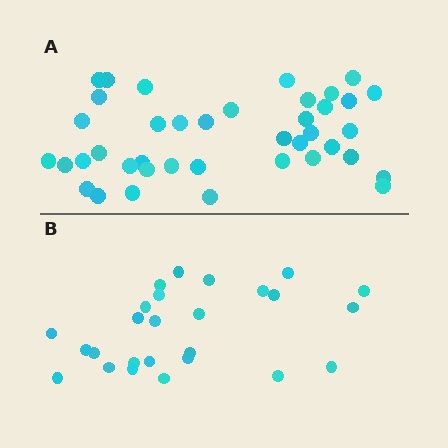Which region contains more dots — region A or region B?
Region A (the top region) has more dots.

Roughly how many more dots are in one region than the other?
Region A has approximately 15 more dots than region B.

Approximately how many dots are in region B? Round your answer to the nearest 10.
About 30 dots. (The exact count is 26, which rounds to 30.)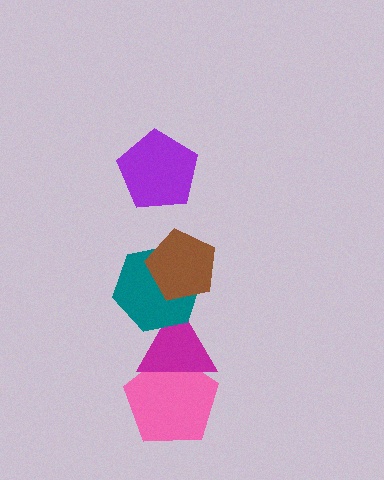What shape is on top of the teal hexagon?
The brown pentagon is on top of the teal hexagon.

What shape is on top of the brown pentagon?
The purple pentagon is on top of the brown pentagon.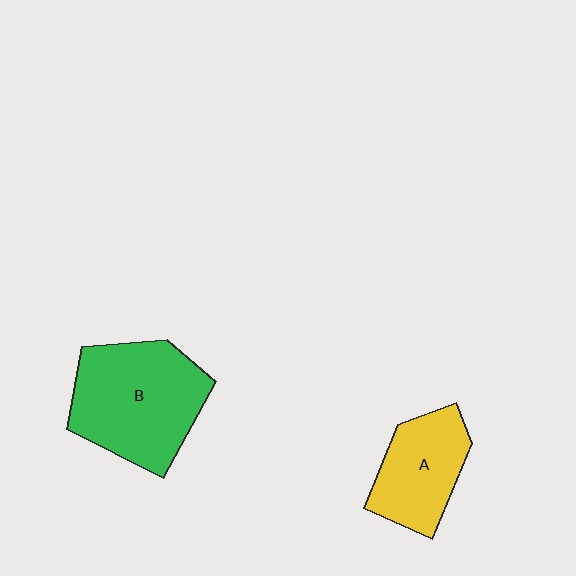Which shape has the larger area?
Shape B (green).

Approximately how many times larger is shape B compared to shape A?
Approximately 1.6 times.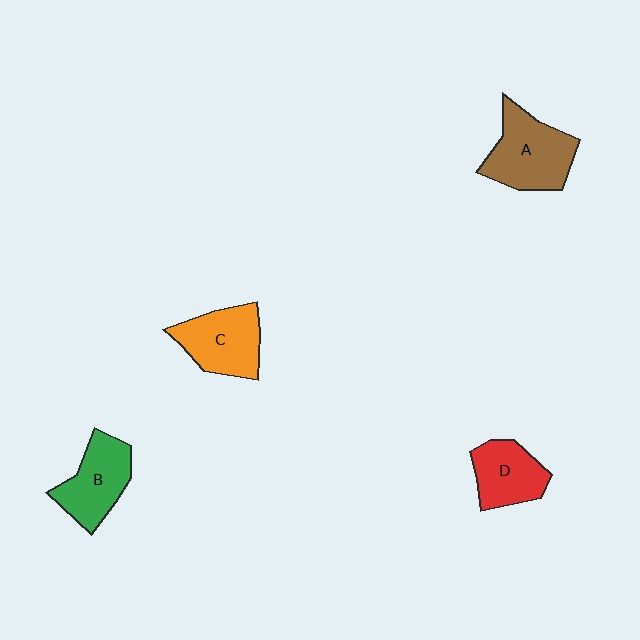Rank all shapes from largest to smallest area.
From largest to smallest: A (brown), C (orange), B (green), D (red).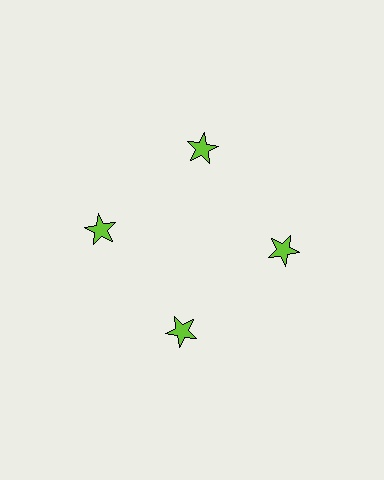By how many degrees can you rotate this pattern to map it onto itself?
The pattern maps onto itself every 90 degrees of rotation.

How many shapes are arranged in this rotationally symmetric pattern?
There are 4 shapes, arranged in 4 groups of 1.